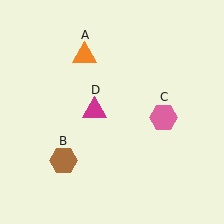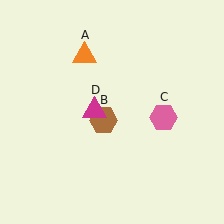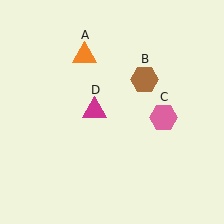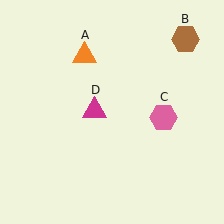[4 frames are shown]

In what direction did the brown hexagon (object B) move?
The brown hexagon (object B) moved up and to the right.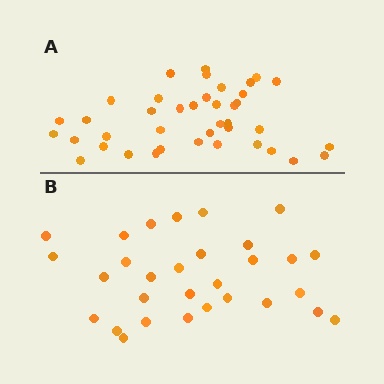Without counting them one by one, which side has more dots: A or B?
Region A (the top region) has more dots.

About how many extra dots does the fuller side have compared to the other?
Region A has roughly 10 or so more dots than region B.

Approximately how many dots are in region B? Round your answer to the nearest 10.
About 30 dots.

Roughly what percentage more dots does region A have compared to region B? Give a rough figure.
About 35% more.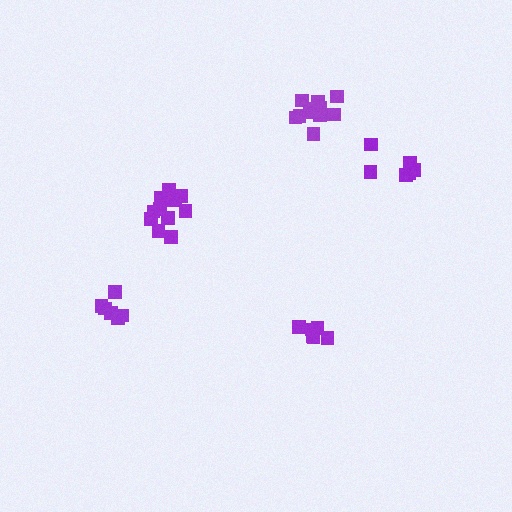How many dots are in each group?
Group 1: 6 dots, Group 2: 6 dots, Group 3: 11 dots, Group 4: 12 dots, Group 5: 6 dots (41 total).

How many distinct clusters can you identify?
There are 5 distinct clusters.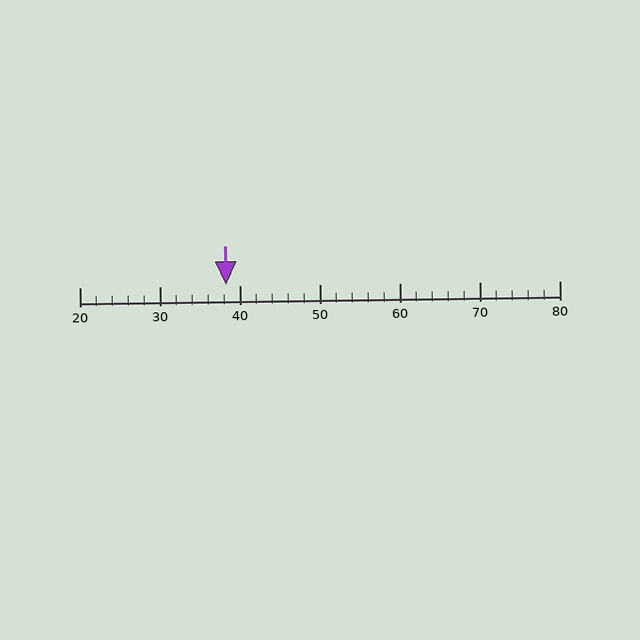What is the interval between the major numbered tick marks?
The major tick marks are spaced 10 units apart.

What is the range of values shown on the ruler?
The ruler shows values from 20 to 80.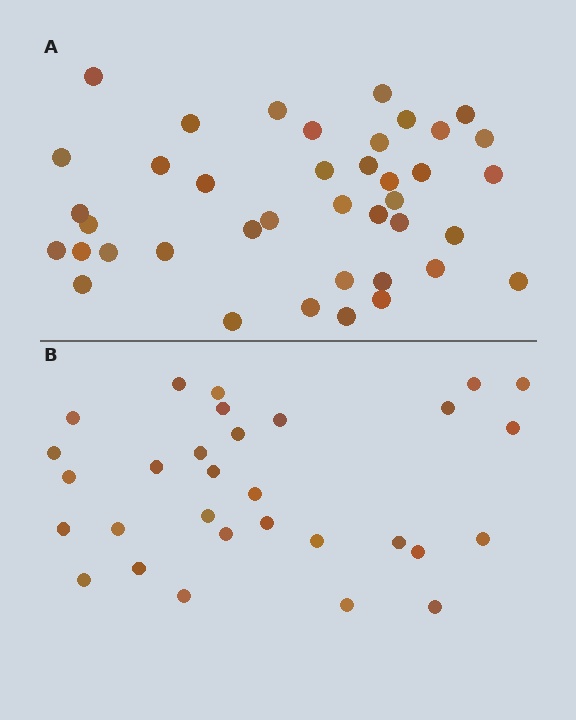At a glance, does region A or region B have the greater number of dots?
Region A (the top region) has more dots.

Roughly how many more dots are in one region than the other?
Region A has roughly 10 or so more dots than region B.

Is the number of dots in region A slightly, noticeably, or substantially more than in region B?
Region A has noticeably more, but not dramatically so. The ratio is roughly 1.3 to 1.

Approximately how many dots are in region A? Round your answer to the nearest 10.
About 40 dots.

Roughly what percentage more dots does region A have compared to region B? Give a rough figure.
About 35% more.